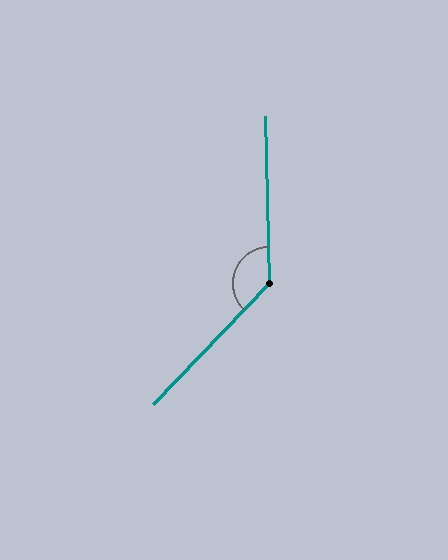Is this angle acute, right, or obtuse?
It is obtuse.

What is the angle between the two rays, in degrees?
Approximately 135 degrees.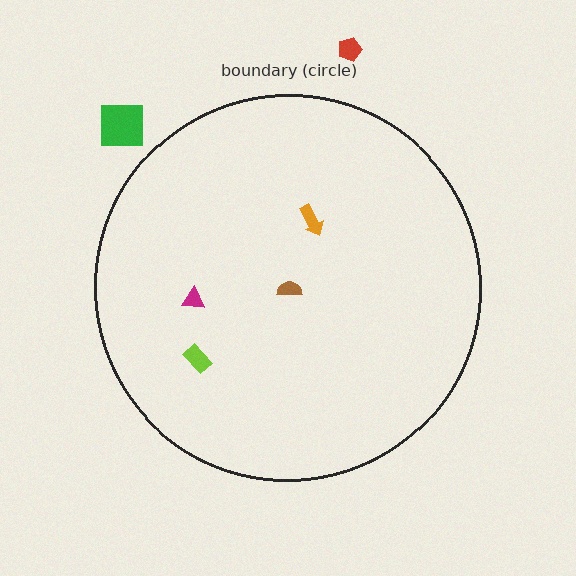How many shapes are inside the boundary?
4 inside, 2 outside.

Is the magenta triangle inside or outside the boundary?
Inside.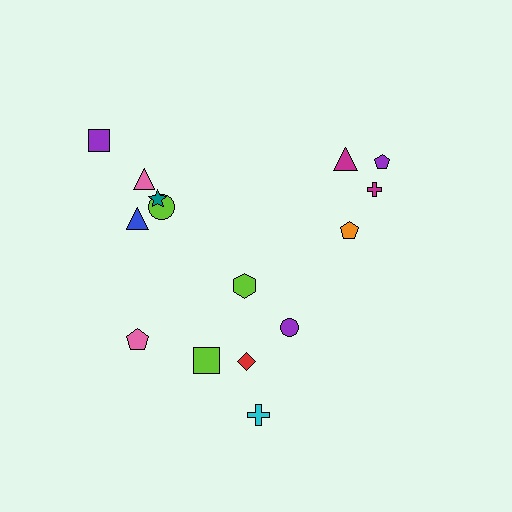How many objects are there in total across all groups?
There are 16 objects.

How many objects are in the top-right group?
There are 4 objects.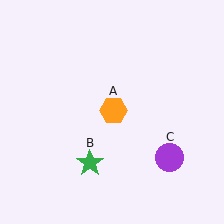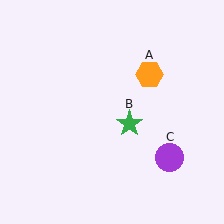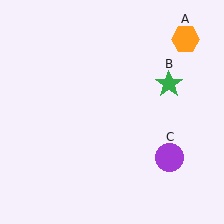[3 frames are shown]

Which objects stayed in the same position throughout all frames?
Purple circle (object C) remained stationary.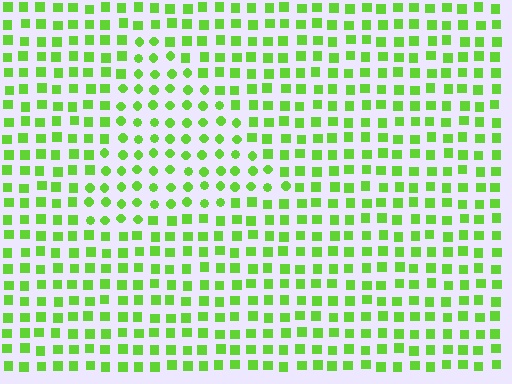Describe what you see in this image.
The image is filled with small lime elements arranged in a uniform grid. A triangle-shaped region contains circles, while the surrounding area contains squares. The boundary is defined purely by the change in element shape.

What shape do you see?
I see a triangle.